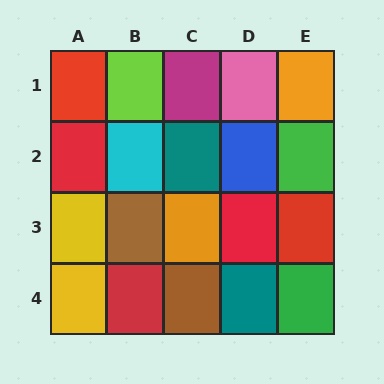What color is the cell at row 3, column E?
Red.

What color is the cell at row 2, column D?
Blue.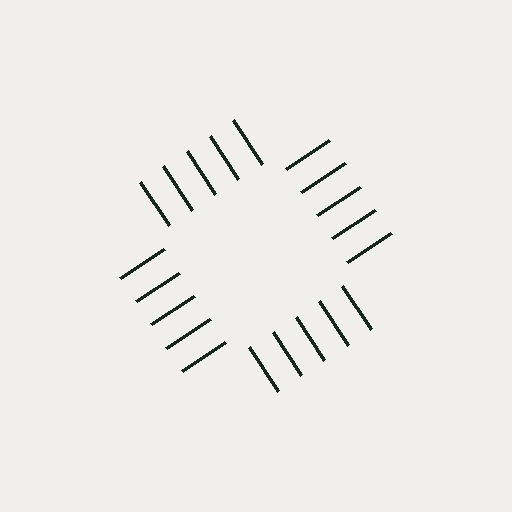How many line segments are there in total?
20 — 5 along each of the 4 edges.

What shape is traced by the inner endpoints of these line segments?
An illusory square — the line segments terminate on its edges but no continuous stroke is drawn.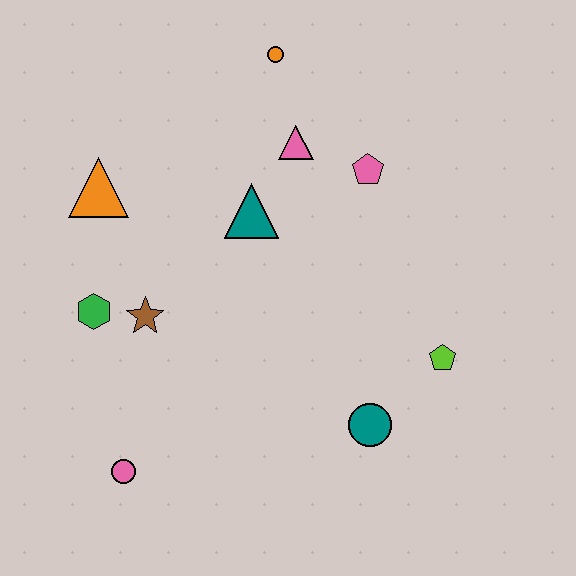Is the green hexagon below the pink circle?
No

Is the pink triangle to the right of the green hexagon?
Yes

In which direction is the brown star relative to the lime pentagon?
The brown star is to the left of the lime pentagon.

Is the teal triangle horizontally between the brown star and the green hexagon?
No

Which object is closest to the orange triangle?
The green hexagon is closest to the orange triangle.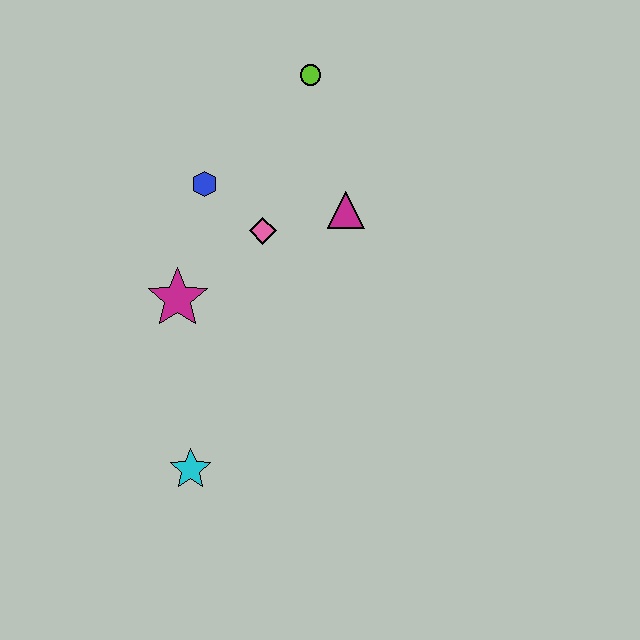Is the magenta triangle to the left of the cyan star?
No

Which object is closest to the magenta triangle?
The pink diamond is closest to the magenta triangle.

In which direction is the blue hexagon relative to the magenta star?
The blue hexagon is above the magenta star.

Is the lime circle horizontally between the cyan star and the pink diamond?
No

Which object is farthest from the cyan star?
The lime circle is farthest from the cyan star.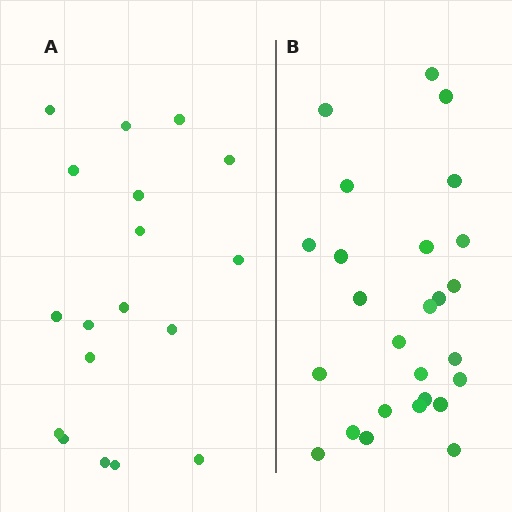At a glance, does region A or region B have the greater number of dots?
Region B (the right region) has more dots.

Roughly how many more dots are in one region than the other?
Region B has roughly 8 or so more dots than region A.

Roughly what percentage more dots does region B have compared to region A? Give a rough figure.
About 45% more.